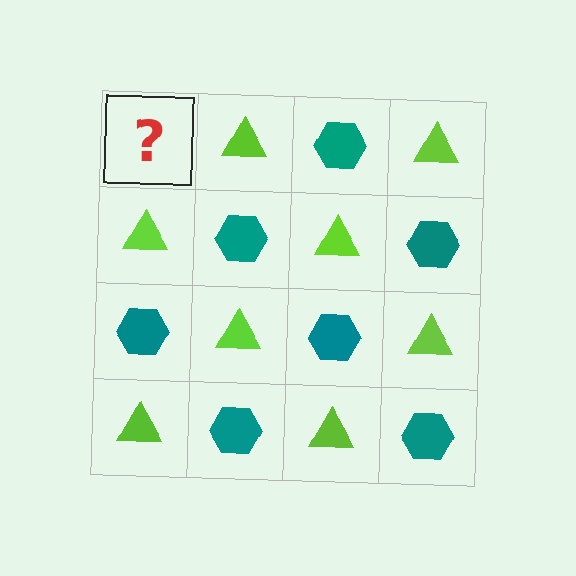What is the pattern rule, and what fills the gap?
The rule is that it alternates teal hexagon and lime triangle in a checkerboard pattern. The gap should be filled with a teal hexagon.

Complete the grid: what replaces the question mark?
The question mark should be replaced with a teal hexagon.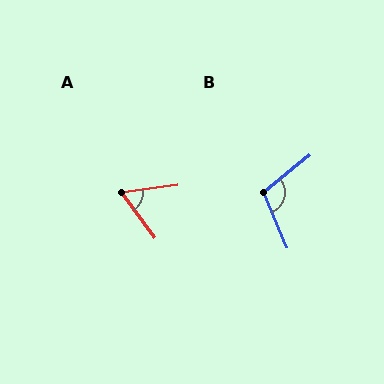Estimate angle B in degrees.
Approximately 106 degrees.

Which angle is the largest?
B, at approximately 106 degrees.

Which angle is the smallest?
A, at approximately 61 degrees.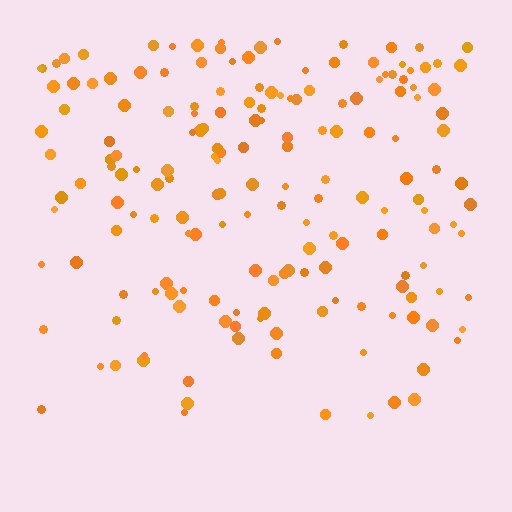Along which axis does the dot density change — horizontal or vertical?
Vertical.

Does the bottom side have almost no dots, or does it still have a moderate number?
Still a moderate number, just noticeably fewer than the top.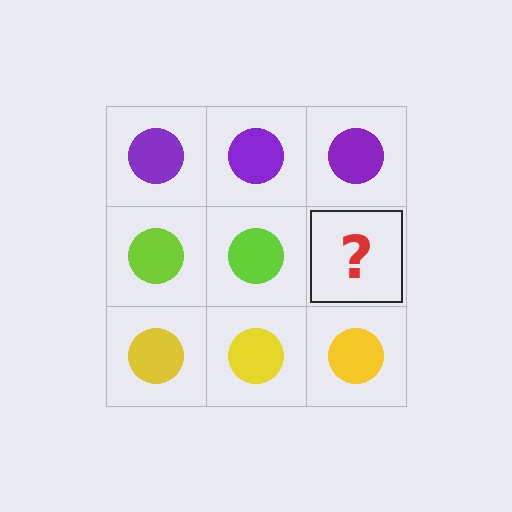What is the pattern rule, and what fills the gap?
The rule is that each row has a consistent color. The gap should be filled with a lime circle.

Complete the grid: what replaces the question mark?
The question mark should be replaced with a lime circle.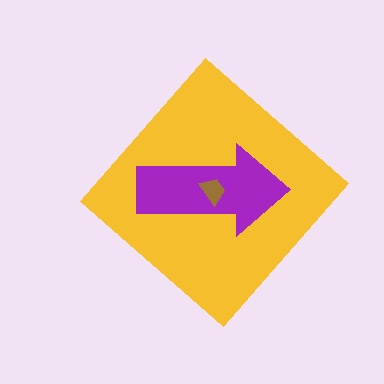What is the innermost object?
The brown trapezoid.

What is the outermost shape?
The yellow diamond.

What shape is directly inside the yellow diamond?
The purple arrow.